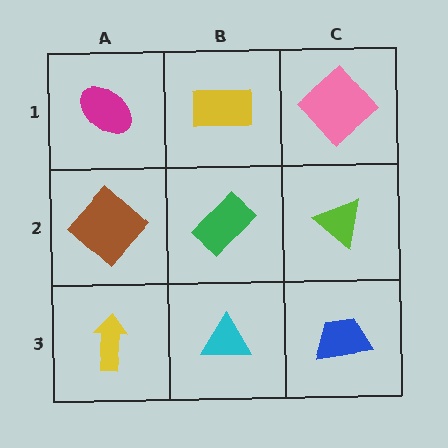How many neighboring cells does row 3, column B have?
3.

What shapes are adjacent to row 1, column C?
A lime triangle (row 2, column C), a yellow rectangle (row 1, column B).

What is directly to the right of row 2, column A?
A green rectangle.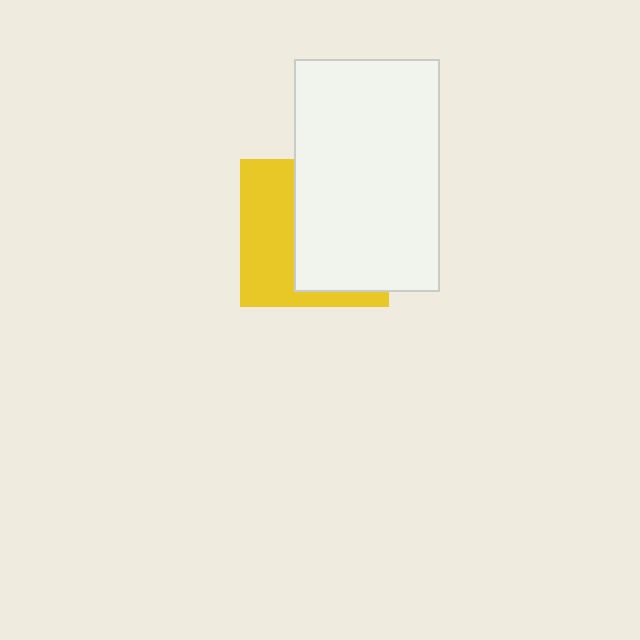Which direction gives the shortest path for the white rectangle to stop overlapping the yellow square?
Moving right gives the shortest separation.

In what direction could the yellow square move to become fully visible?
The yellow square could move left. That would shift it out from behind the white rectangle entirely.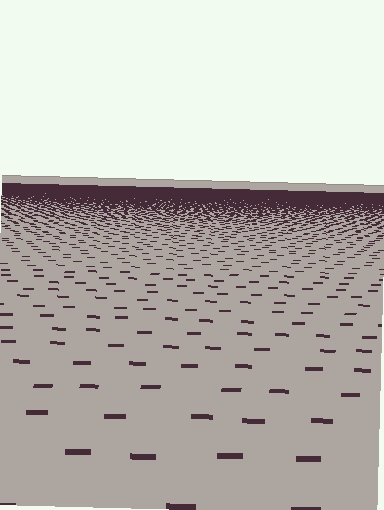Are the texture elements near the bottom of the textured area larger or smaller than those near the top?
Larger. Near the bottom, elements are closer to the viewer and appear at a bigger on-screen size.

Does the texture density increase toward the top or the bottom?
Density increases toward the top.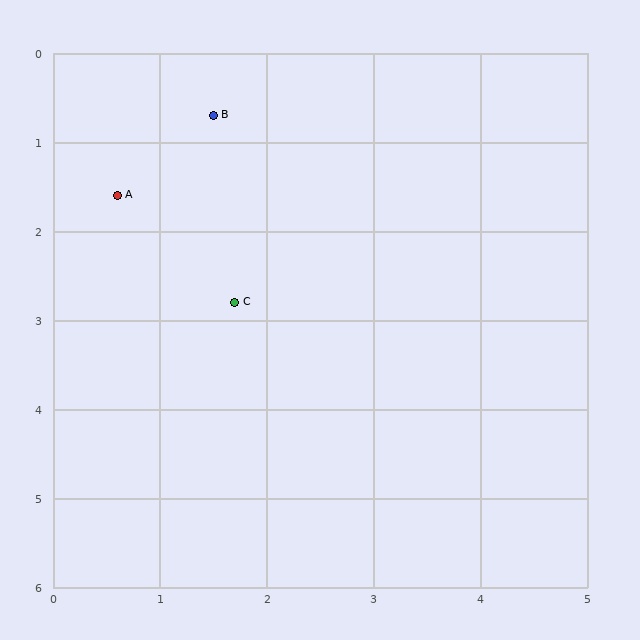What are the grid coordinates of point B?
Point B is at approximately (1.5, 0.7).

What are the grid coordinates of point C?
Point C is at approximately (1.7, 2.8).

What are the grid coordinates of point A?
Point A is at approximately (0.6, 1.6).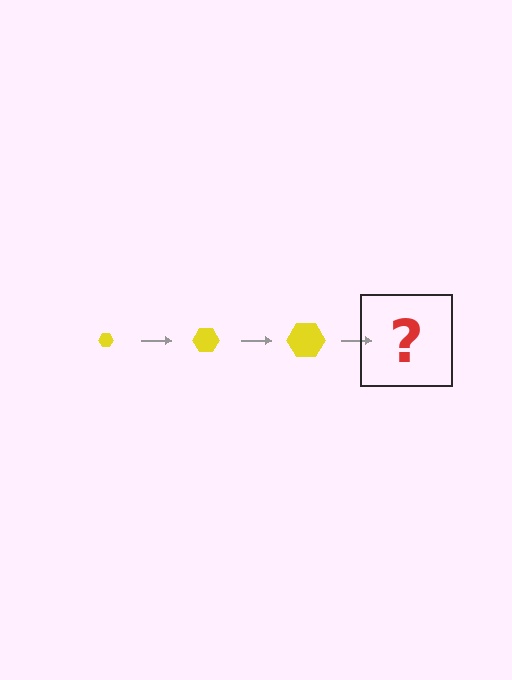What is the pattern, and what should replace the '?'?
The pattern is that the hexagon gets progressively larger each step. The '?' should be a yellow hexagon, larger than the previous one.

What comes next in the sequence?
The next element should be a yellow hexagon, larger than the previous one.